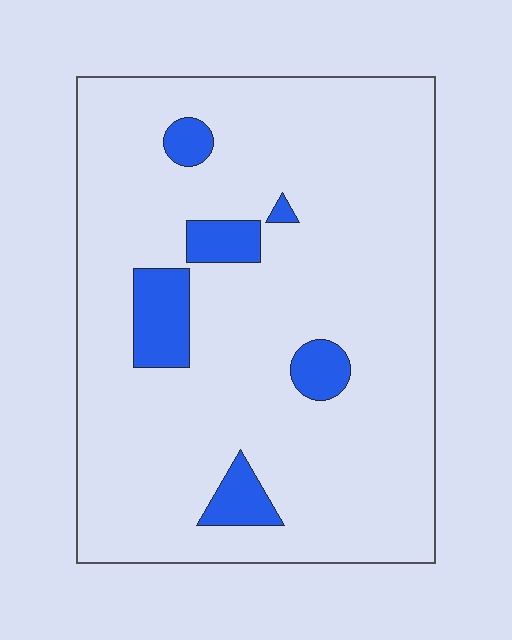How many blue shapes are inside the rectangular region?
6.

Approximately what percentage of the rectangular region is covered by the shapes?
Approximately 10%.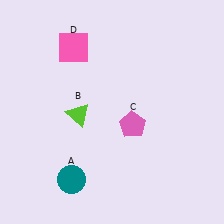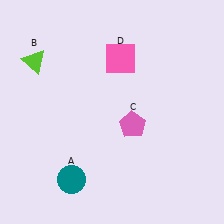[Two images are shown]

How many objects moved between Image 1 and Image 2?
2 objects moved between the two images.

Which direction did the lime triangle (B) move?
The lime triangle (B) moved up.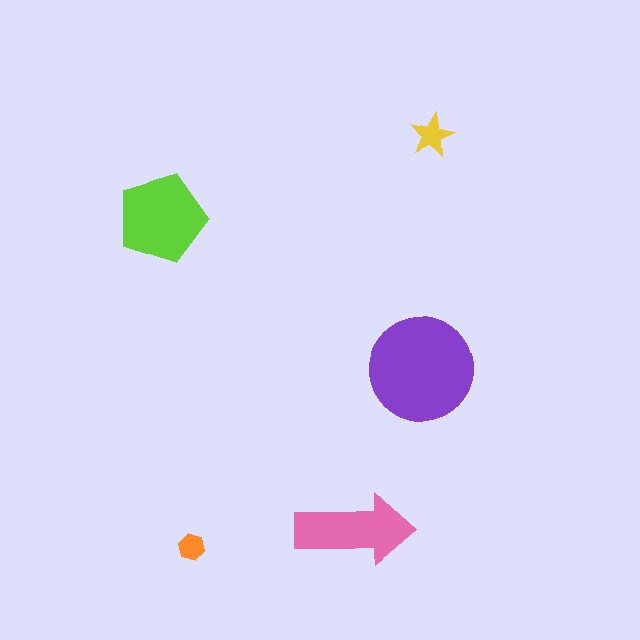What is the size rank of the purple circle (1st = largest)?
1st.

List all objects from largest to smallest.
The purple circle, the lime pentagon, the pink arrow, the yellow star, the orange hexagon.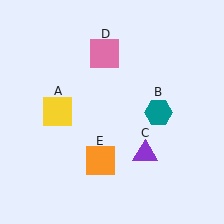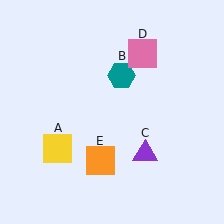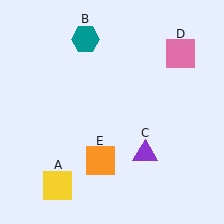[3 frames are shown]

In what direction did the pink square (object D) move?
The pink square (object D) moved right.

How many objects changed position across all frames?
3 objects changed position: yellow square (object A), teal hexagon (object B), pink square (object D).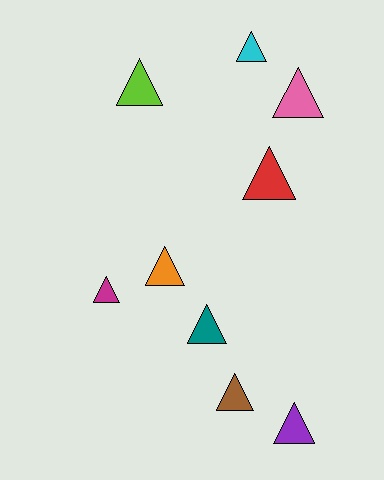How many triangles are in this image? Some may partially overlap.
There are 9 triangles.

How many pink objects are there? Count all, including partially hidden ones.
There is 1 pink object.